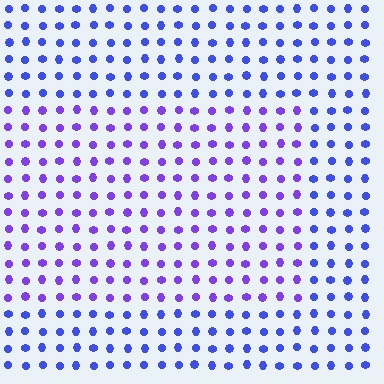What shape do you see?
I see a rectangle.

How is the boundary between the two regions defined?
The boundary is defined purely by a slight shift in hue (about 30 degrees). Spacing, size, and orientation are identical on both sides.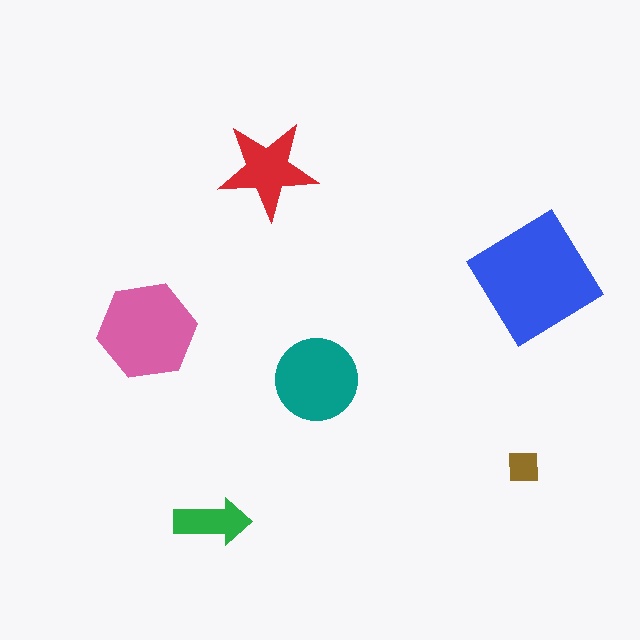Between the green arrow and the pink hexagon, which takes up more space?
The pink hexagon.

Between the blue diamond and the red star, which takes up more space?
The blue diamond.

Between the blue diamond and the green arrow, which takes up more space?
The blue diamond.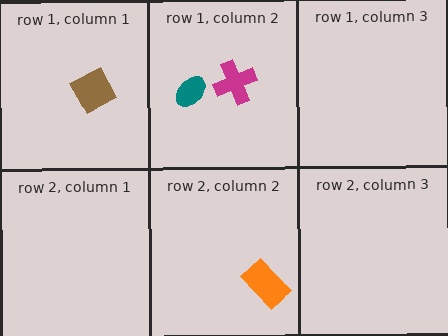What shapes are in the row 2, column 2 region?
The orange rectangle.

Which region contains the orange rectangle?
The row 2, column 2 region.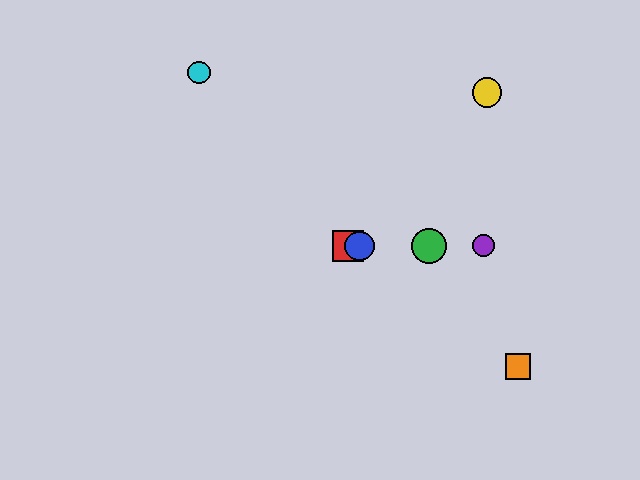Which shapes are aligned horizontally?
The red square, the blue circle, the green circle, the purple circle are aligned horizontally.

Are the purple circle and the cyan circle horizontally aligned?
No, the purple circle is at y≈246 and the cyan circle is at y≈72.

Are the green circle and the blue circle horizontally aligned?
Yes, both are at y≈246.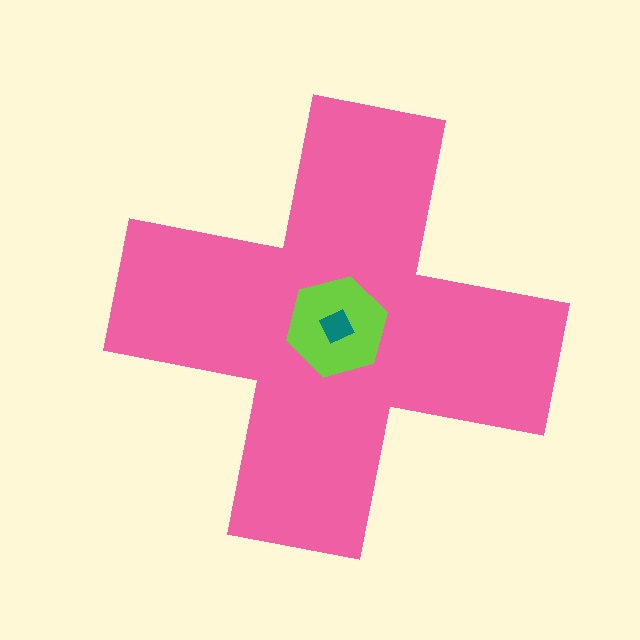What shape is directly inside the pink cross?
The lime hexagon.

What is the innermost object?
The teal square.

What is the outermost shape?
The pink cross.